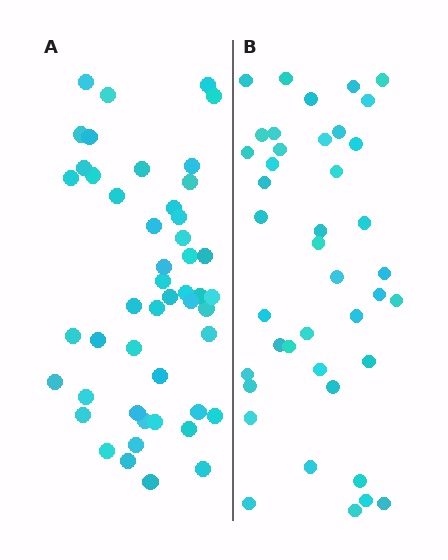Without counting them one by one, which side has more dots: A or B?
Region A (the left region) has more dots.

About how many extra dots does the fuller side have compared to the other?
Region A has roughly 8 or so more dots than region B.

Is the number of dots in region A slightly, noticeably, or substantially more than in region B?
Region A has only slightly more — the two regions are fairly close. The ratio is roughly 1.2 to 1.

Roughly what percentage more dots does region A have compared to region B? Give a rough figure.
About 15% more.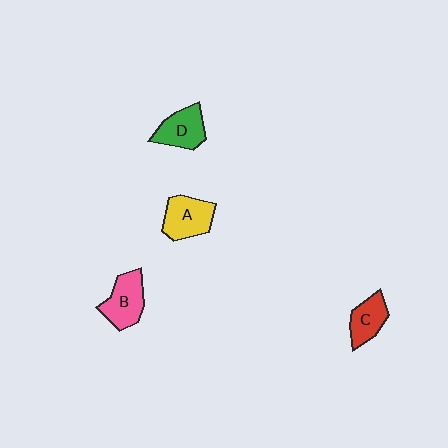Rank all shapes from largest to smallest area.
From largest to smallest: A (yellow), B (pink), D (green), C (red).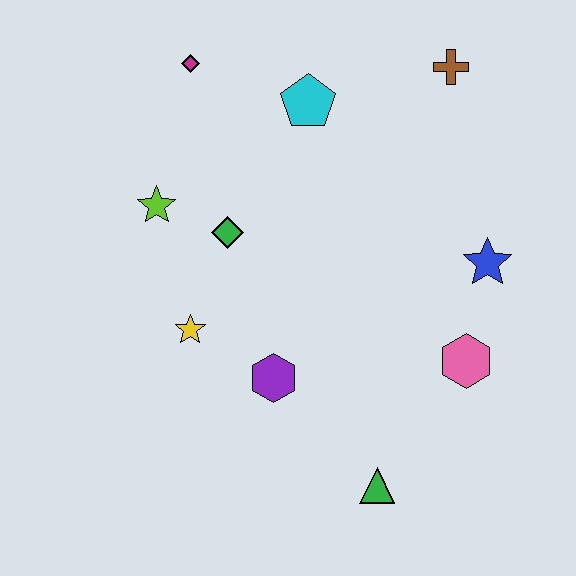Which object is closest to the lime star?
The green diamond is closest to the lime star.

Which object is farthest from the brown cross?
The green triangle is farthest from the brown cross.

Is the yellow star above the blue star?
No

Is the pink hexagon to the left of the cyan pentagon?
No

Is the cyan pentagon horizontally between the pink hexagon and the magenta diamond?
Yes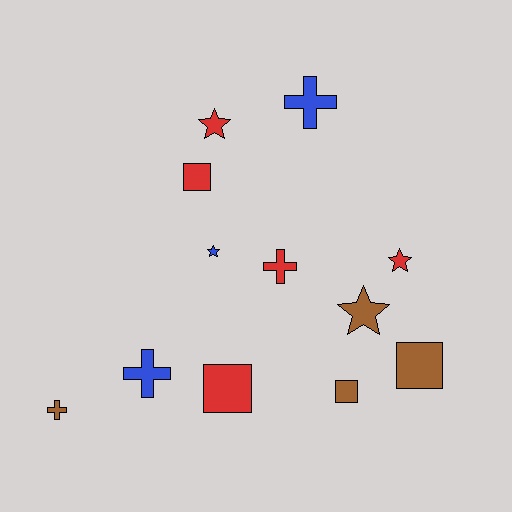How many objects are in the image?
There are 12 objects.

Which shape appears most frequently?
Cross, with 4 objects.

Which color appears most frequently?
Red, with 5 objects.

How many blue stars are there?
There is 1 blue star.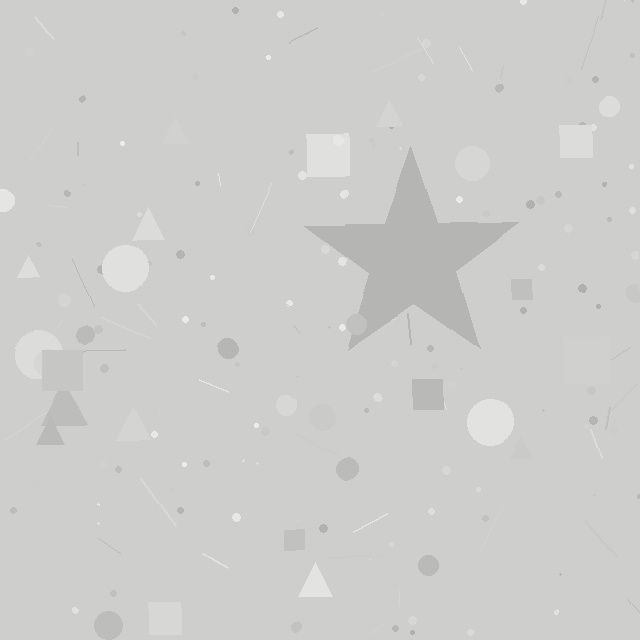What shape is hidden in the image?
A star is hidden in the image.